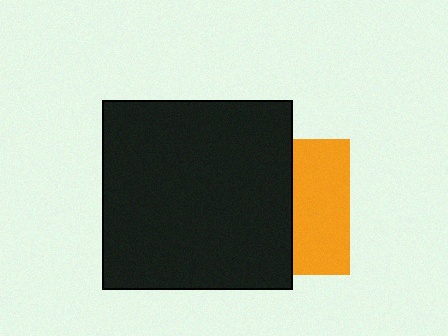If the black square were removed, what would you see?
You would see the complete orange square.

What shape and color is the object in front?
The object in front is a black square.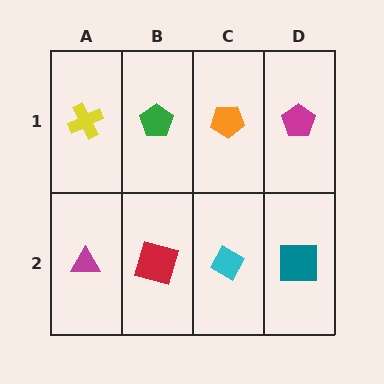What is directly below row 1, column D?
A teal square.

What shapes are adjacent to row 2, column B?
A green pentagon (row 1, column B), a magenta triangle (row 2, column A), a cyan diamond (row 2, column C).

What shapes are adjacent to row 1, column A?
A magenta triangle (row 2, column A), a green pentagon (row 1, column B).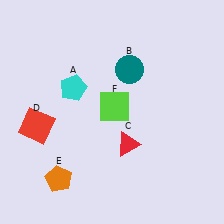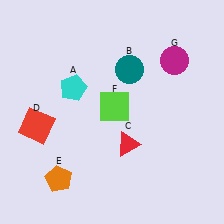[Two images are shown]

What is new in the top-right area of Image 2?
A magenta circle (G) was added in the top-right area of Image 2.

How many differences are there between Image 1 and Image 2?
There is 1 difference between the two images.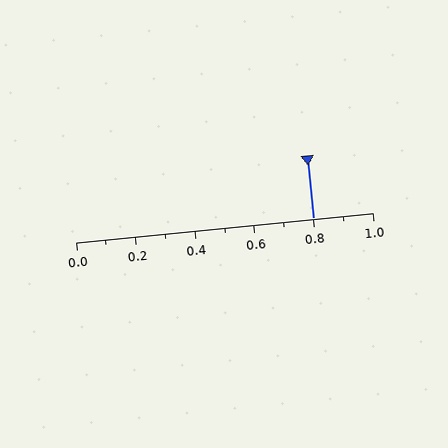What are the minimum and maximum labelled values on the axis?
The axis runs from 0.0 to 1.0.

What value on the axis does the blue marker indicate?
The marker indicates approximately 0.8.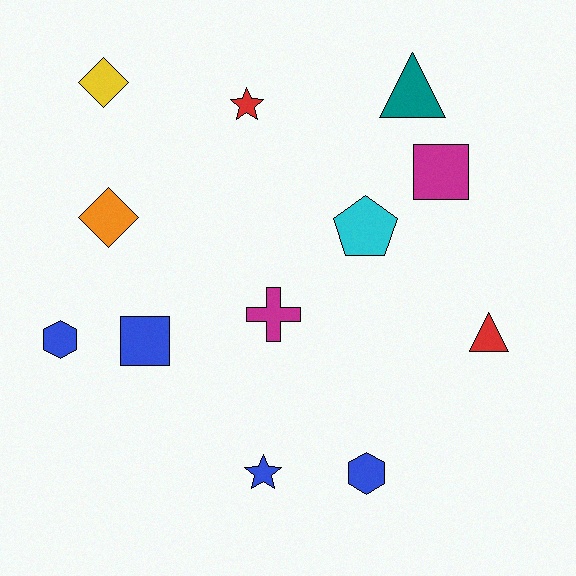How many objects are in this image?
There are 12 objects.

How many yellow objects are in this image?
There is 1 yellow object.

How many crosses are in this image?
There is 1 cross.